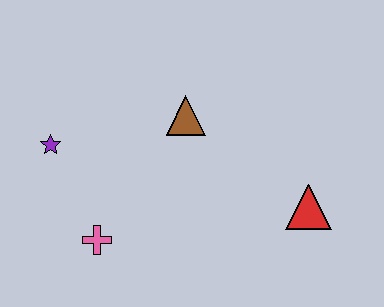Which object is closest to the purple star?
The pink cross is closest to the purple star.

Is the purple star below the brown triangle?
Yes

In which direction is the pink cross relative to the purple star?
The pink cross is below the purple star.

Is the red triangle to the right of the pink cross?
Yes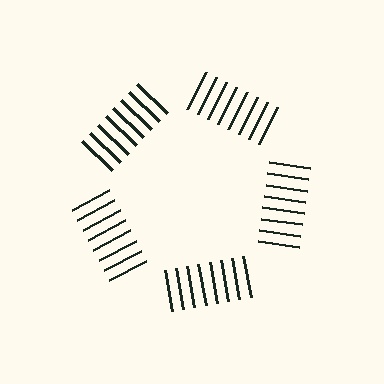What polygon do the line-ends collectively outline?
An illusory pentagon — the line segments terminate on its edges but no continuous stroke is drawn.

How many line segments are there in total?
40 — 8 along each of the 5 edges.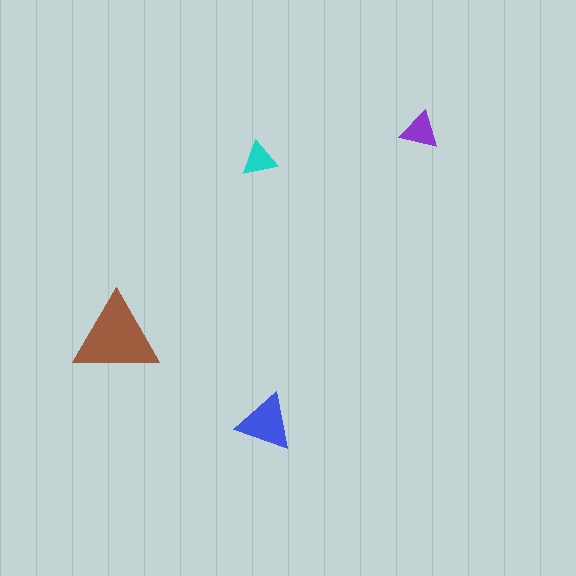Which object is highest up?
The purple triangle is topmost.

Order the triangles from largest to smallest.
the brown one, the blue one, the purple one, the cyan one.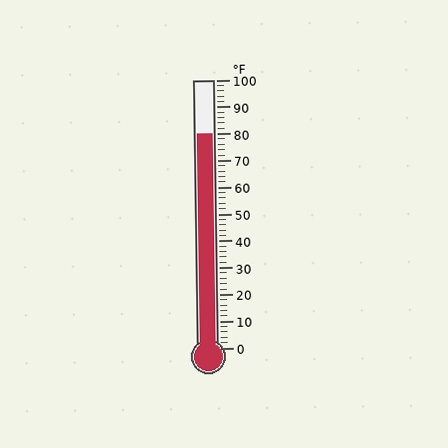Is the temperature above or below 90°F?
The temperature is below 90°F.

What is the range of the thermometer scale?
The thermometer scale ranges from 0°F to 100°F.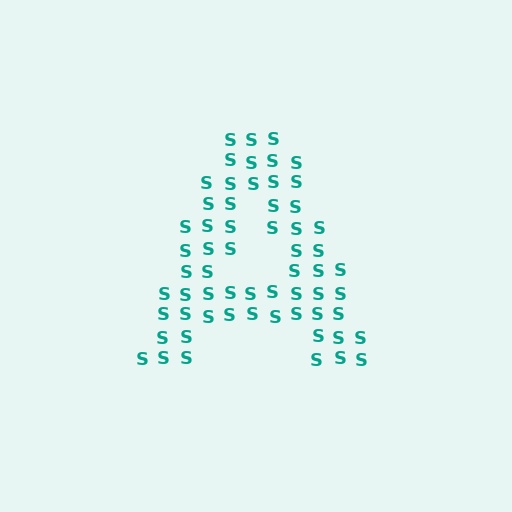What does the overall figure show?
The overall figure shows the letter A.